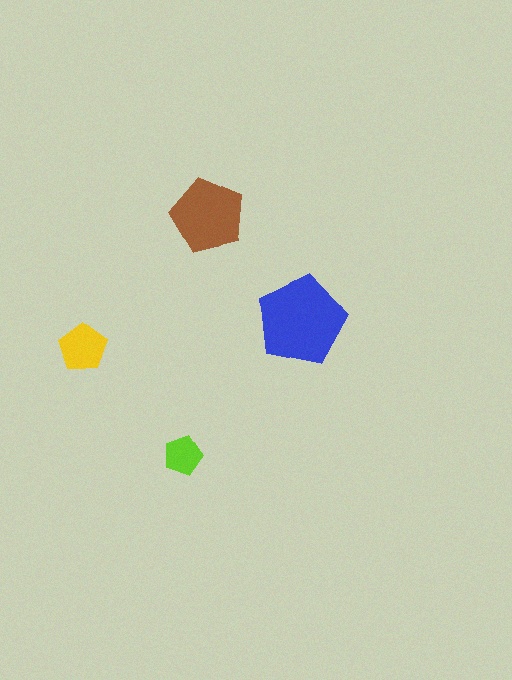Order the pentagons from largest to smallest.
the blue one, the brown one, the yellow one, the lime one.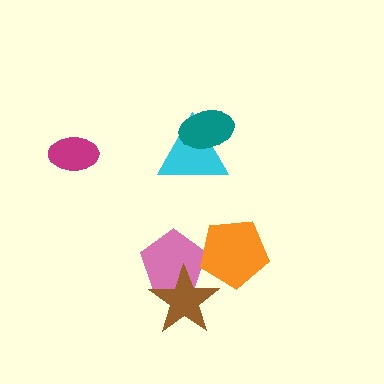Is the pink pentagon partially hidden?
Yes, it is partially covered by another shape.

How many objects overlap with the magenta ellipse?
0 objects overlap with the magenta ellipse.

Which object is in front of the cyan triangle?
The teal ellipse is in front of the cyan triangle.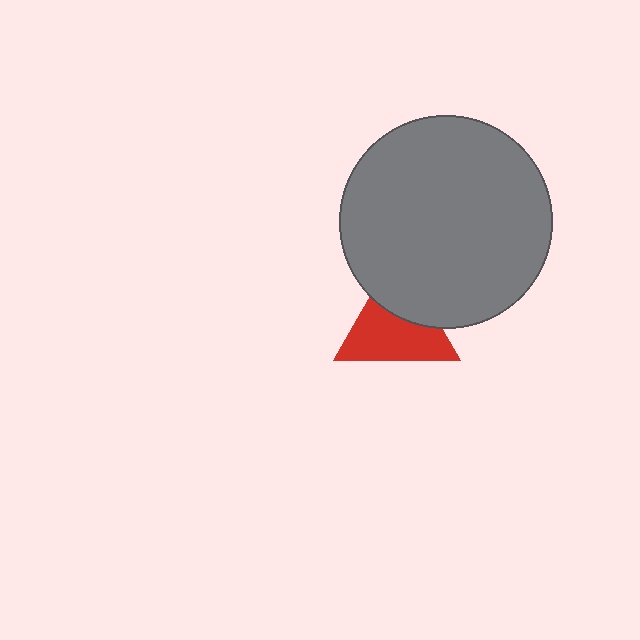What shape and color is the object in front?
The object in front is a gray circle.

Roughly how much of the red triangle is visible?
About half of it is visible (roughly 64%).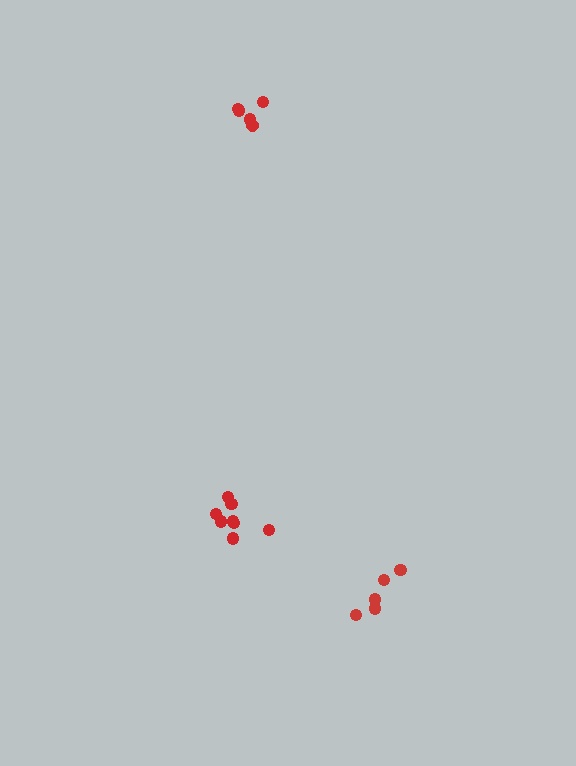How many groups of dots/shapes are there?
There are 3 groups.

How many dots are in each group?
Group 1: 5 dots, Group 2: 8 dots, Group 3: 5 dots (18 total).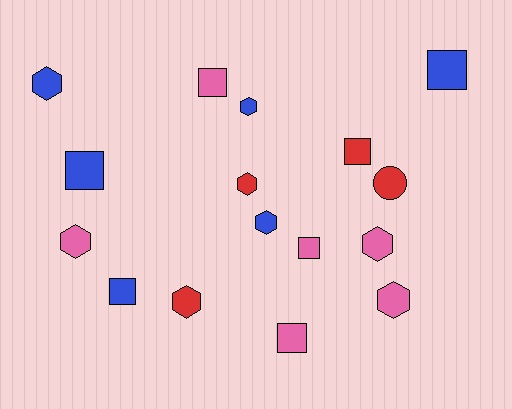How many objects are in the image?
There are 16 objects.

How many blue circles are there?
There are no blue circles.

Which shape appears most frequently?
Hexagon, with 8 objects.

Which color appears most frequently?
Pink, with 6 objects.